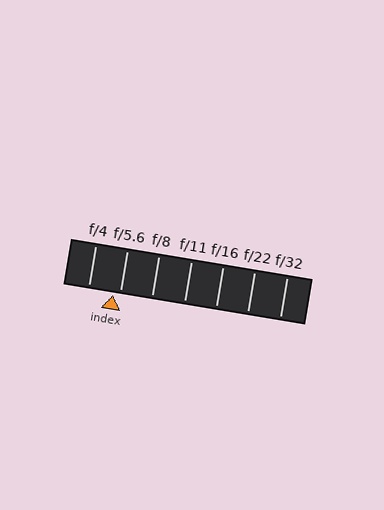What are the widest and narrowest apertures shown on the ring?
The widest aperture shown is f/4 and the narrowest is f/32.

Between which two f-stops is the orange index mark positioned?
The index mark is between f/4 and f/5.6.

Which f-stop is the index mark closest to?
The index mark is closest to f/5.6.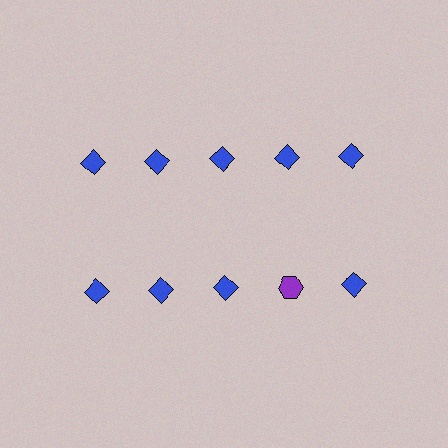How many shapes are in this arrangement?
There are 10 shapes arranged in a grid pattern.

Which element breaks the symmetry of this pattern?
The purple hexagon in the second row, second from right column breaks the symmetry. All other shapes are blue diamonds.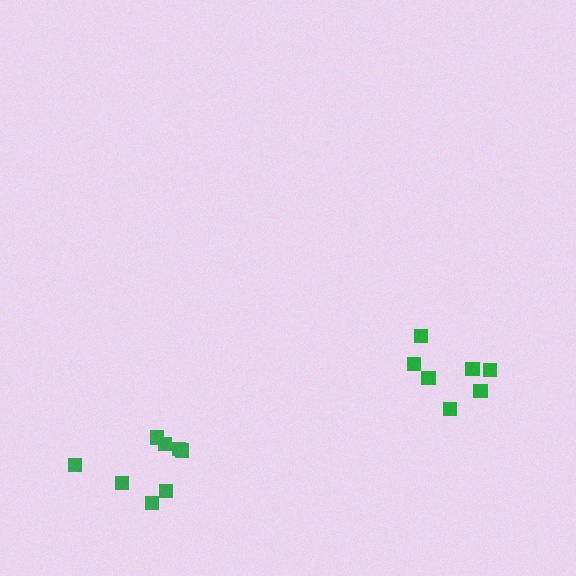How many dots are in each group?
Group 1: 7 dots, Group 2: 8 dots (15 total).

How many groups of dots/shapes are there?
There are 2 groups.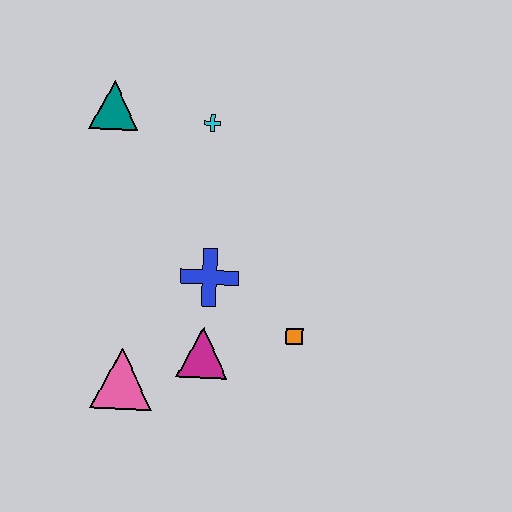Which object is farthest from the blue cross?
The teal triangle is farthest from the blue cross.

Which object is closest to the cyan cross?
The teal triangle is closest to the cyan cross.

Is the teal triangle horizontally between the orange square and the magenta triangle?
No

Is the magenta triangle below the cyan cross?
Yes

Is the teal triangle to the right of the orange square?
No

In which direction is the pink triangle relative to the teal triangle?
The pink triangle is below the teal triangle.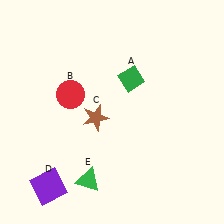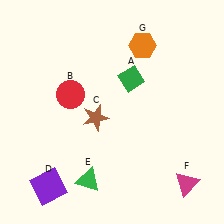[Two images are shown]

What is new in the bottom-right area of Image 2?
A magenta triangle (F) was added in the bottom-right area of Image 2.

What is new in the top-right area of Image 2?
An orange hexagon (G) was added in the top-right area of Image 2.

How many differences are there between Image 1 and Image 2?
There are 2 differences between the two images.